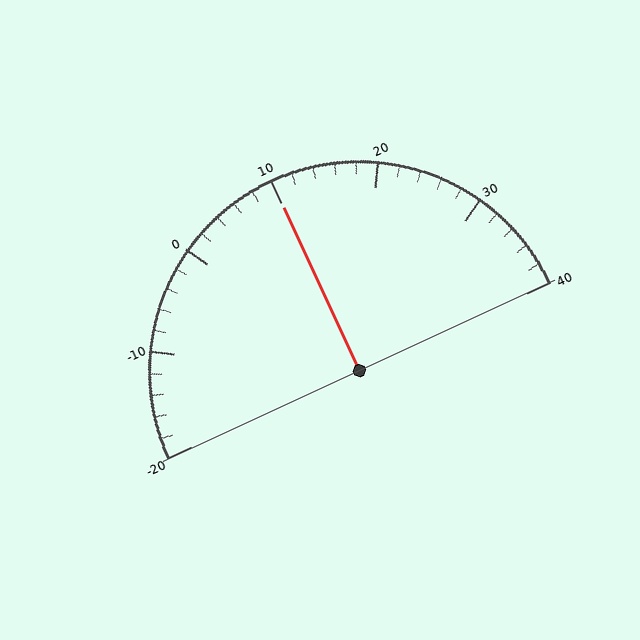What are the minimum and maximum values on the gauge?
The gauge ranges from -20 to 40.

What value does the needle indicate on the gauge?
The needle indicates approximately 10.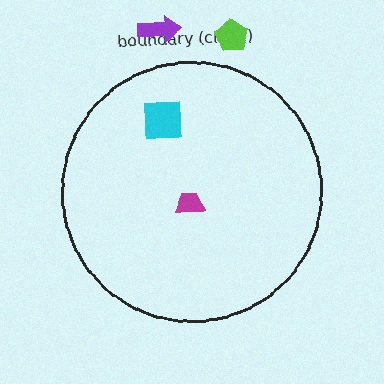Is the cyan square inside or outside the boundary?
Inside.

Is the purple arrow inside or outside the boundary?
Outside.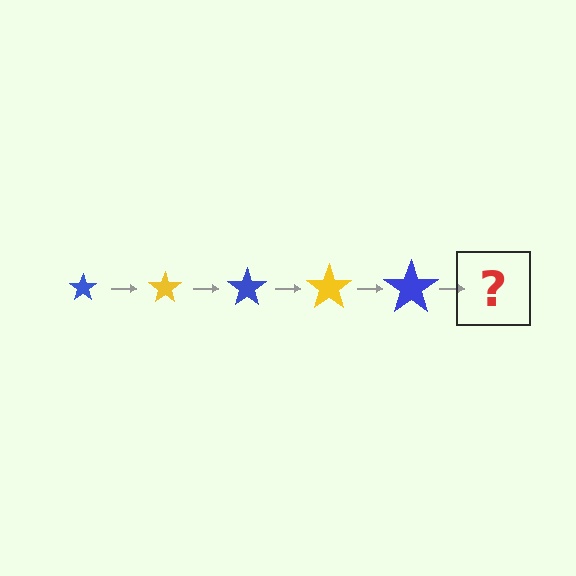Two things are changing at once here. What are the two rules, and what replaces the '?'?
The two rules are that the star grows larger each step and the color cycles through blue and yellow. The '?' should be a yellow star, larger than the previous one.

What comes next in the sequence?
The next element should be a yellow star, larger than the previous one.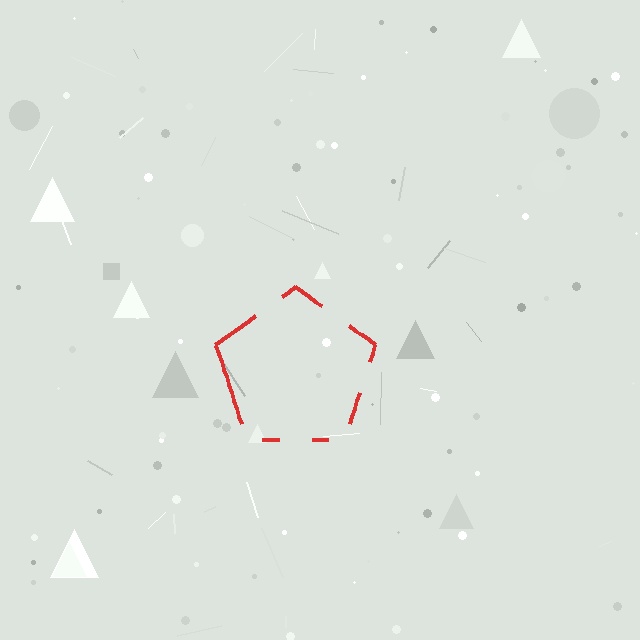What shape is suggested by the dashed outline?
The dashed outline suggests a pentagon.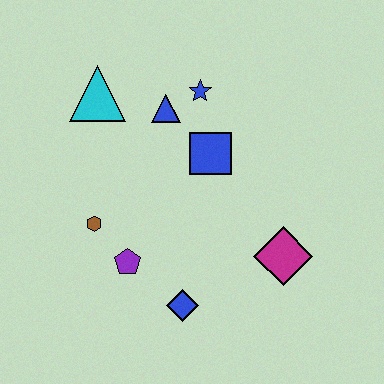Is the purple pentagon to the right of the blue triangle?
No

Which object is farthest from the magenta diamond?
The cyan triangle is farthest from the magenta diamond.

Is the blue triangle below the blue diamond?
No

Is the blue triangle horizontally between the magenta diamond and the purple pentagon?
Yes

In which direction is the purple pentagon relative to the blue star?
The purple pentagon is below the blue star.